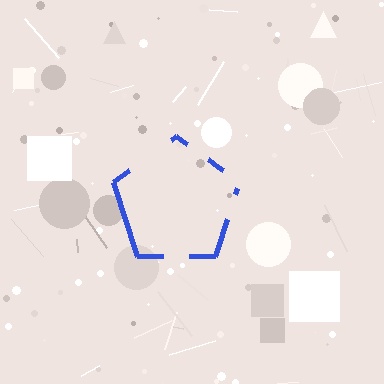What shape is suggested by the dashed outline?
The dashed outline suggests a pentagon.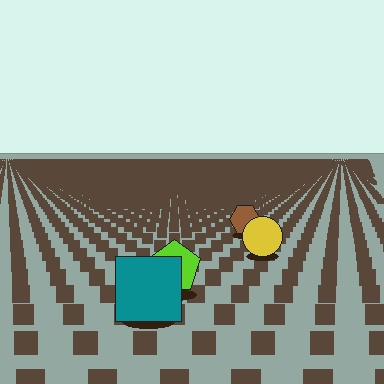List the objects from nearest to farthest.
From nearest to farthest: the teal square, the lime pentagon, the yellow circle, the brown hexagon.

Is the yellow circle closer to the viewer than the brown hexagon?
Yes. The yellow circle is closer — you can tell from the texture gradient: the ground texture is coarser near it.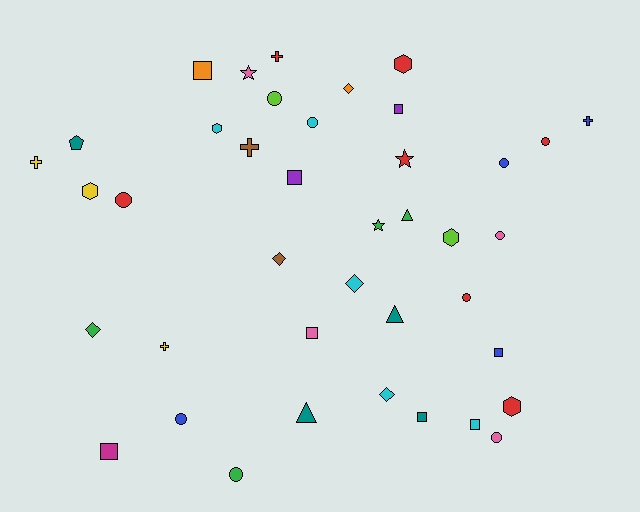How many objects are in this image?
There are 40 objects.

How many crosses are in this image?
There are 5 crosses.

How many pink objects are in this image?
There are 4 pink objects.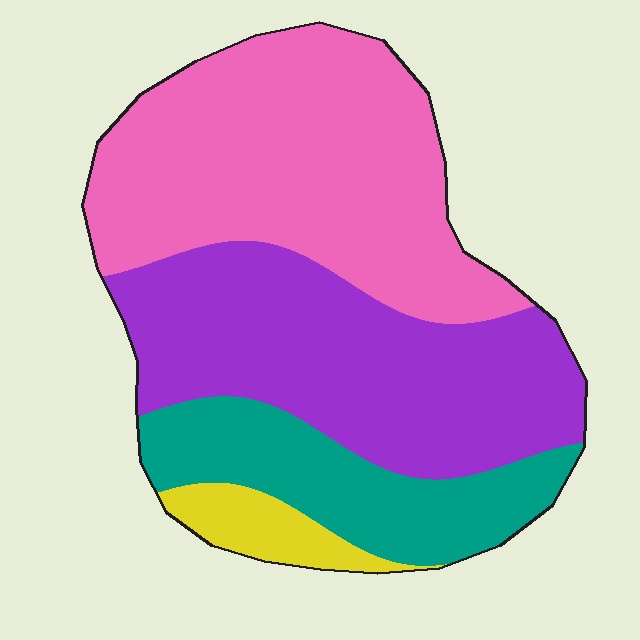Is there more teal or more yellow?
Teal.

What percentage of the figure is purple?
Purple covers about 35% of the figure.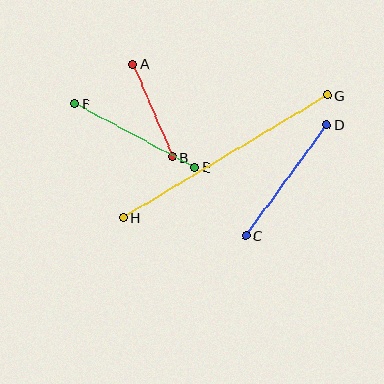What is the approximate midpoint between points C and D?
The midpoint is at approximately (286, 180) pixels.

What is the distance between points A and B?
The distance is approximately 101 pixels.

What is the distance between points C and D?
The distance is approximately 137 pixels.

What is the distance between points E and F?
The distance is approximately 136 pixels.